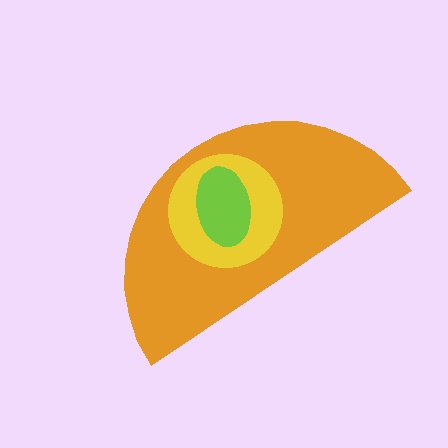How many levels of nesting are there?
3.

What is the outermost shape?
The orange semicircle.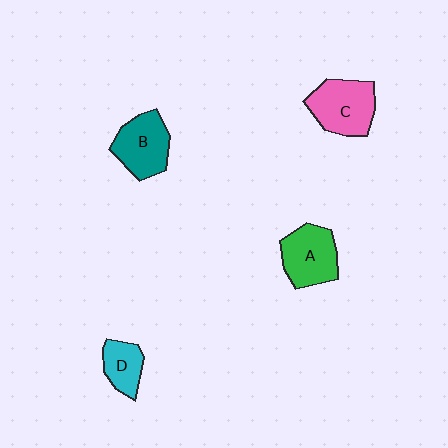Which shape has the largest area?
Shape C (pink).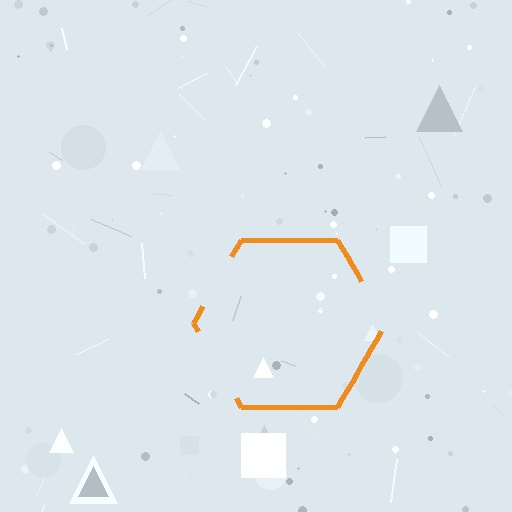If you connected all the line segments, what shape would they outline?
They would outline a hexagon.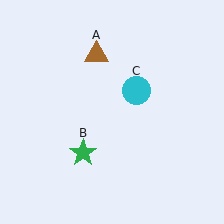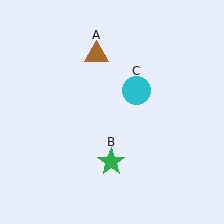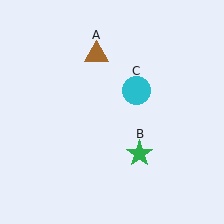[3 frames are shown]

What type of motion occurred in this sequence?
The green star (object B) rotated counterclockwise around the center of the scene.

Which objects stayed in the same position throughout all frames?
Brown triangle (object A) and cyan circle (object C) remained stationary.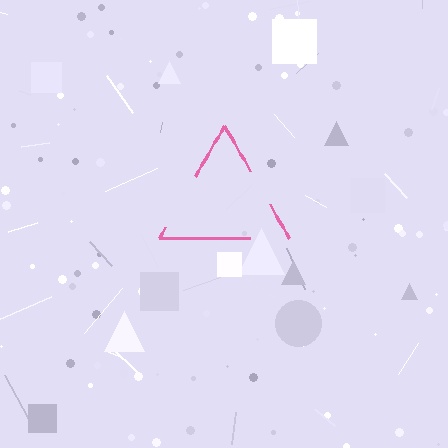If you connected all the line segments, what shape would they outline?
They would outline a triangle.